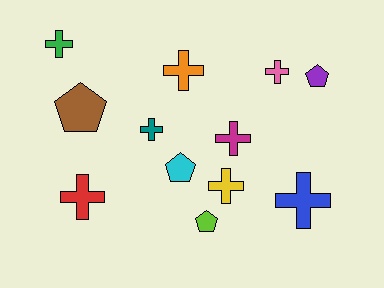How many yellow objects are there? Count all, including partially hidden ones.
There is 1 yellow object.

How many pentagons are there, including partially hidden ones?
There are 4 pentagons.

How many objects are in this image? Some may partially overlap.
There are 12 objects.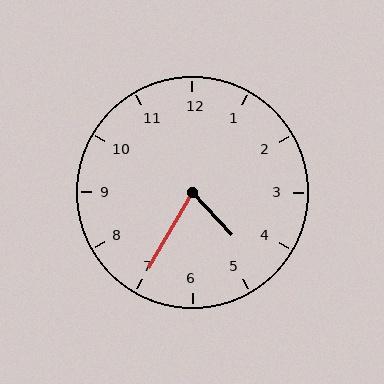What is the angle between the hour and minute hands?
Approximately 72 degrees.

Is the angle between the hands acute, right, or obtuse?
It is acute.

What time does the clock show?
4:35.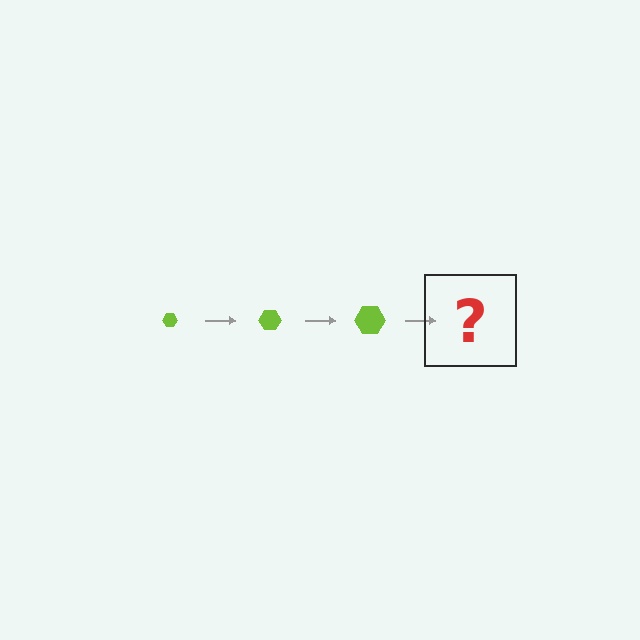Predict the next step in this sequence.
The next step is a lime hexagon, larger than the previous one.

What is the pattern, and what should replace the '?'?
The pattern is that the hexagon gets progressively larger each step. The '?' should be a lime hexagon, larger than the previous one.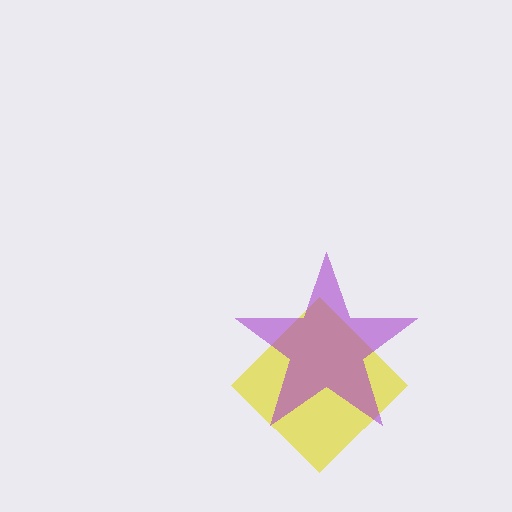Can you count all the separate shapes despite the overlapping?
Yes, there are 2 separate shapes.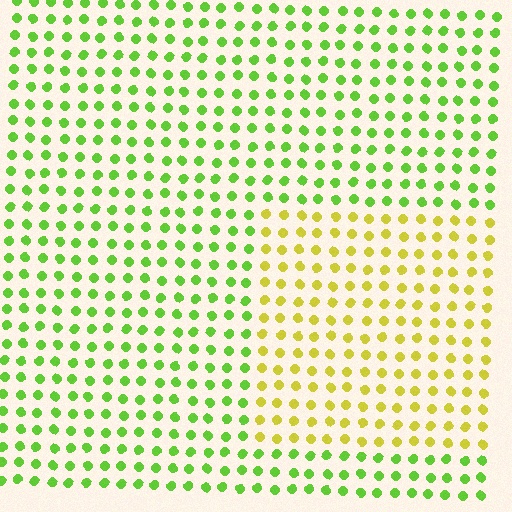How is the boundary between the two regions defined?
The boundary is defined purely by a slight shift in hue (about 43 degrees). Spacing, size, and orientation are identical on both sides.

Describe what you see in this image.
The image is filled with small lime elements in a uniform arrangement. A rectangle-shaped region is visible where the elements are tinted to a slightly different hue, forming a subtle color boundary.